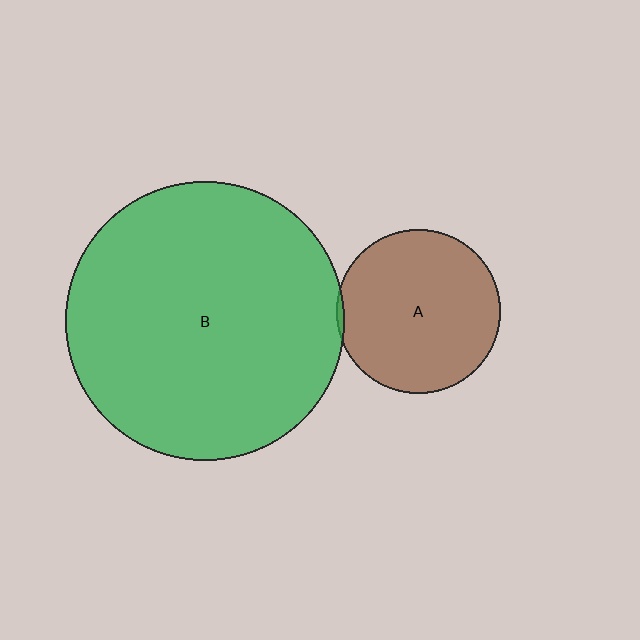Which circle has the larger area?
Circle B (green).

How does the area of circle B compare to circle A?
Approximately 2.9 times.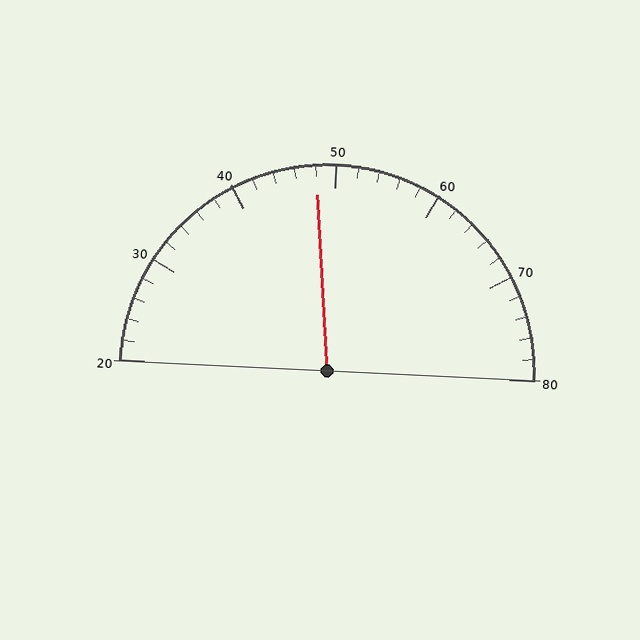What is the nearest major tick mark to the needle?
The nearest major tick mark is 50.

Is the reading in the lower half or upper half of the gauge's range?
The reading is in the lower half of the range (20 to 80).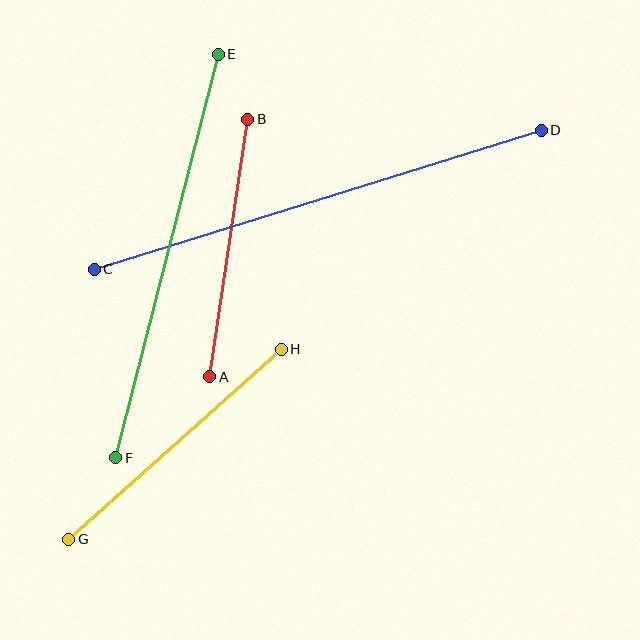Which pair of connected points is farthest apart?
Points C and D are farthest apart.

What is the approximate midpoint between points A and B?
The midpoint is at approximately (229, 248) pixels.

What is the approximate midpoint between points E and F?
The midpoint is at approximately (167, 256) pixels.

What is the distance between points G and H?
The distance is approximately 285 pixels.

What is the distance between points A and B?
The distance is approximately 260 pixels.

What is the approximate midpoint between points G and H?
The midpoint is at approximately (175, 444) pixels.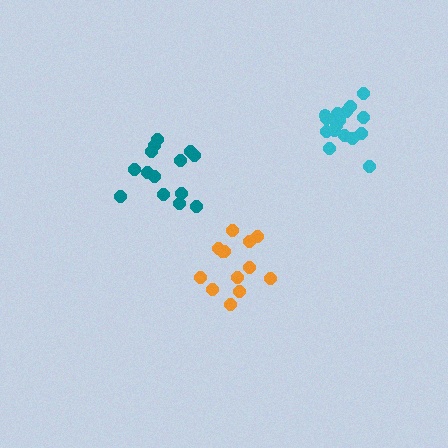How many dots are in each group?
Group 1: 16 dots, Group 2: 14 dots, Group 3: 13 dots (43 total).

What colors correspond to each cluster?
The clusters are colored: cyan, teal, orange.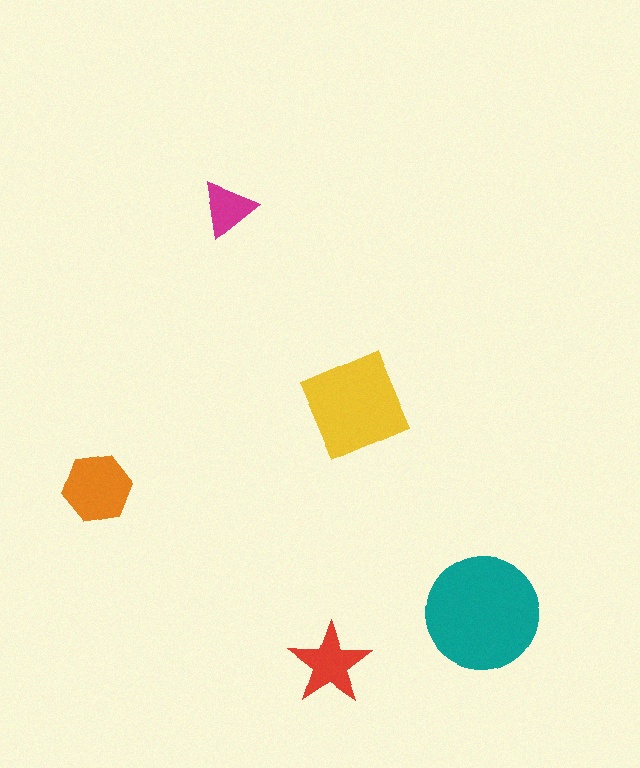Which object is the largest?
The teal circle.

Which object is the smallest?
The magenta triangle.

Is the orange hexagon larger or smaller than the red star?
Larger.